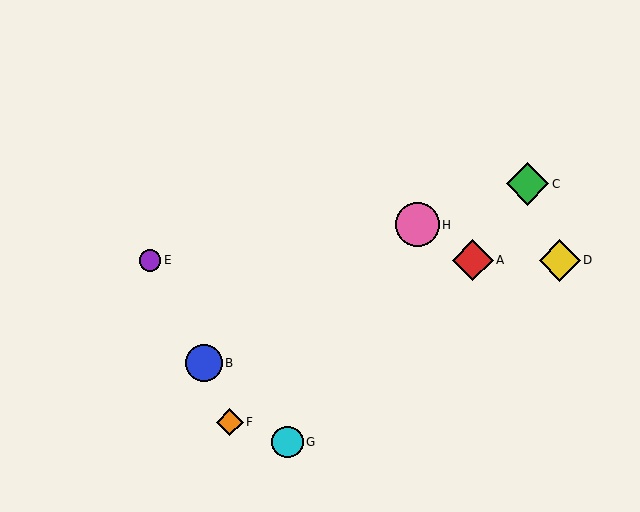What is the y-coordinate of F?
Object F is at y≈422.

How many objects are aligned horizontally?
3 objects (A, D, E) are aligned horizontally.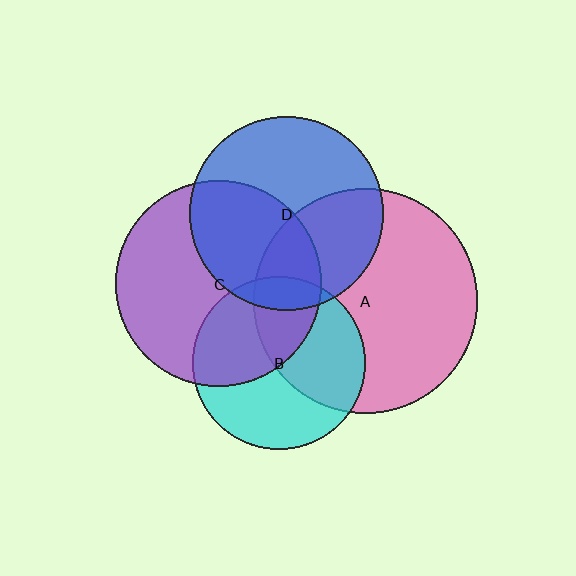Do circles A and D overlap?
Yes.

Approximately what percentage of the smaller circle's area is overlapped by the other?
Approximately 35%.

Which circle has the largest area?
Circle A (pink).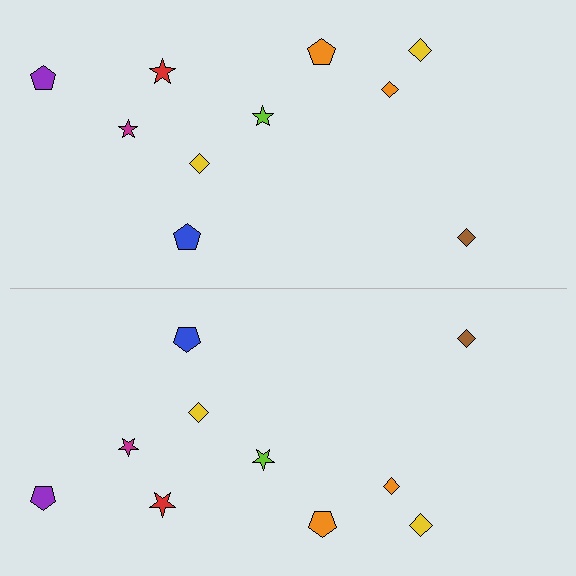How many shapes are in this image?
There are 20 shapes in this image.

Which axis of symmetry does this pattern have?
The pattern has a horizontal axis of symmetry running through the center of the image.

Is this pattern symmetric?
Yes, this pattern has bilateral (reflection) symmetry.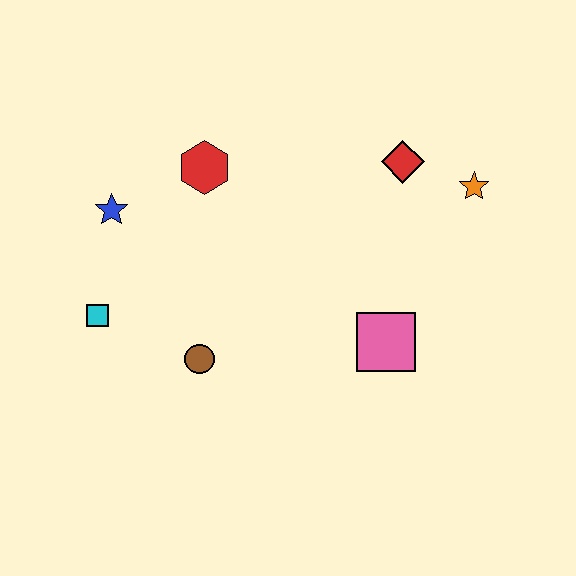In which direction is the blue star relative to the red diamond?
The blue star is to the left of the red diamond.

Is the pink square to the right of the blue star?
Yes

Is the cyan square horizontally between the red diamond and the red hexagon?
No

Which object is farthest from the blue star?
The orange star is farthest from the blue star.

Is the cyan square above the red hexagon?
No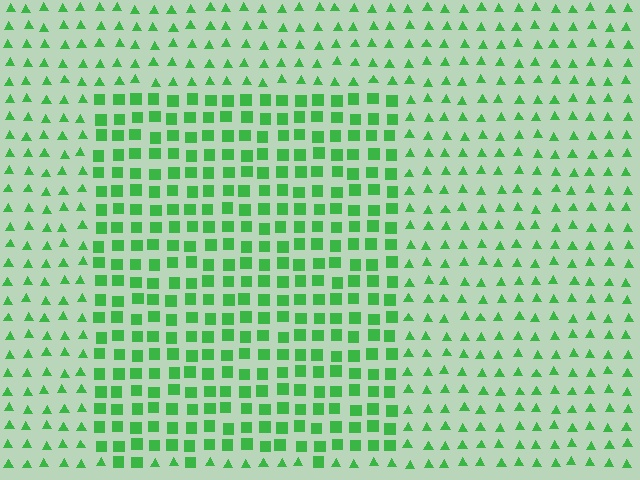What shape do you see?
I see a rectangle.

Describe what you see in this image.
The image is filled with small green elements arranged in a uniform grid. A rectangle-shaped region contains squares, while the surrounding area contains triangles. The boundary is defined purely by the change in element shape.